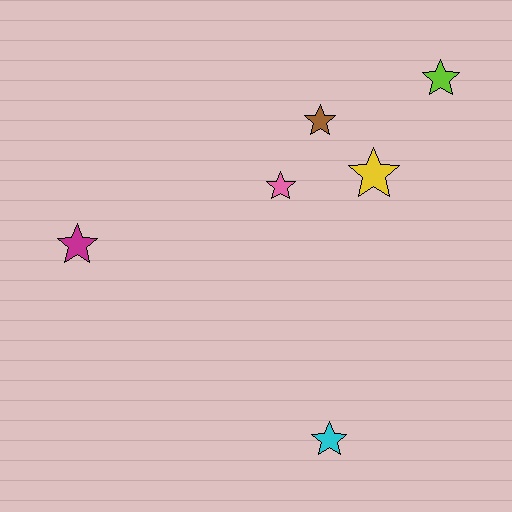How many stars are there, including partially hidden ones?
There are 6 stars.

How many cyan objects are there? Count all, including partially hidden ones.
There is 1 cyan object.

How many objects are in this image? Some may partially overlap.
There are 6 objects.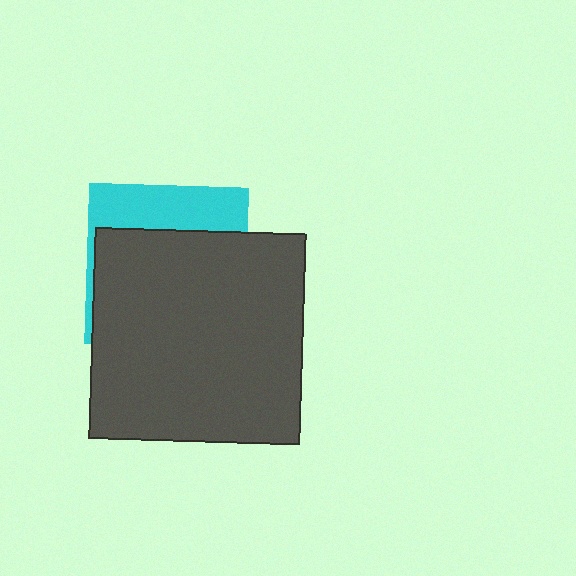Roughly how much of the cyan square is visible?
A small part of it is visible (roughly 31%).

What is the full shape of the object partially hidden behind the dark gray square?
The partially hidden object is a cyan square.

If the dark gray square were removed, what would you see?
You would see the complete cyan square.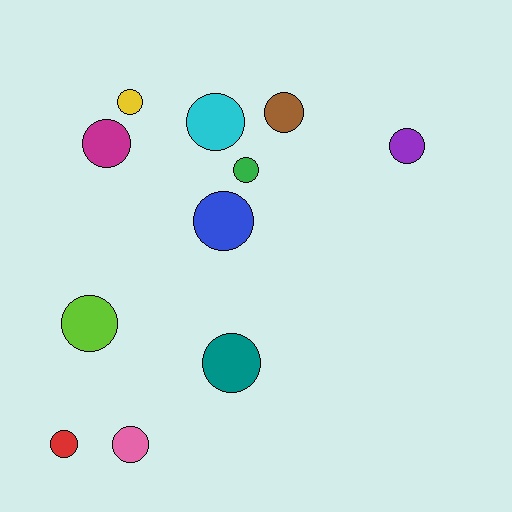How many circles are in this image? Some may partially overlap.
There are 11 circles.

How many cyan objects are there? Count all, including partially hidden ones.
There is 1 cyan object.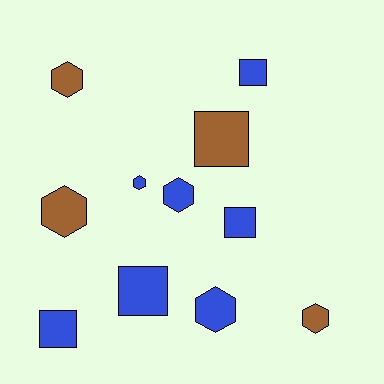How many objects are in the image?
There are 11 objects.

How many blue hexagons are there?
There are 3 blue hexagons.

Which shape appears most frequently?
Hexagon, with 6 objects.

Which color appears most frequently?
Blue, with 7 objects.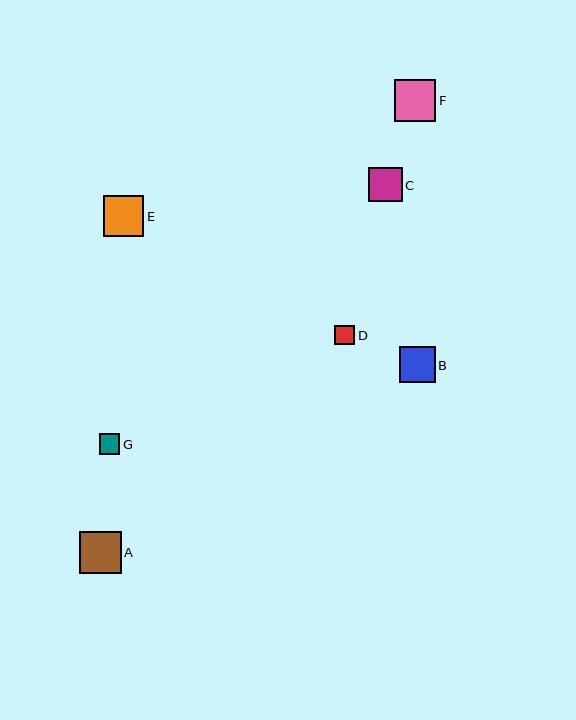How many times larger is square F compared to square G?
Square F is approximately 2.0 times the size of square G.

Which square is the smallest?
Square D is the smallest with a size of approximately 20 pixels.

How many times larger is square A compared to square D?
Square A is approximately 2.1 times the size of square D.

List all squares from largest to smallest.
From largest to smallest: A, F, E, B, C, G, D.